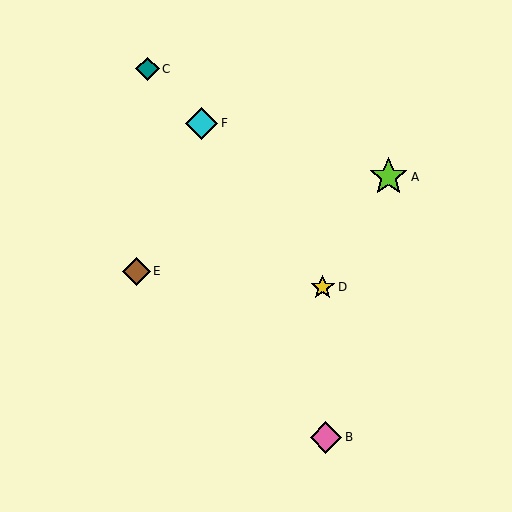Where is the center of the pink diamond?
The center of the pink diamond is at (326, 437).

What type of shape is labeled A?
Shape A is a lime star.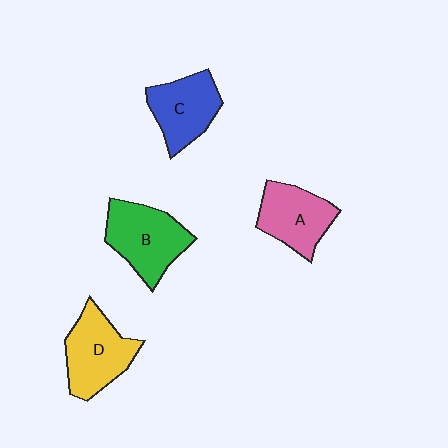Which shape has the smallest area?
Shape A (pink).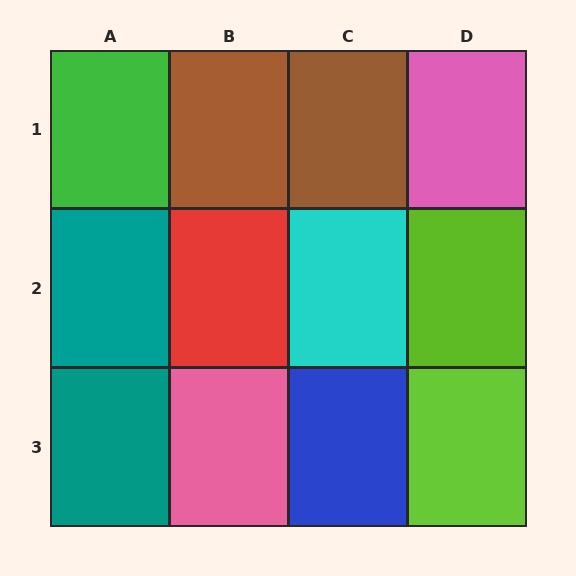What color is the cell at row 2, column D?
Lime.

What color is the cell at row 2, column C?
Cyan.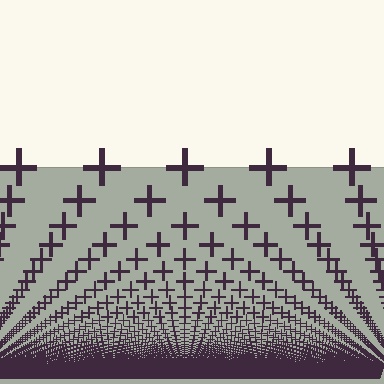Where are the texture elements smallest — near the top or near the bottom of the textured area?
Near the bottom.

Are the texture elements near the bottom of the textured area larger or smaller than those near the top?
Smaller. The gradient is inverted — elements near the bottom are smaller and denser.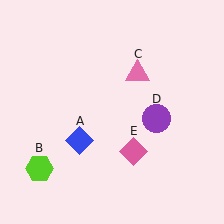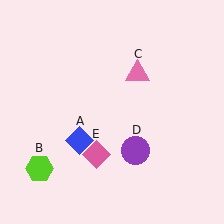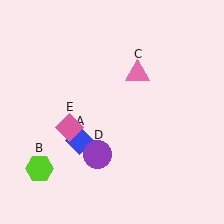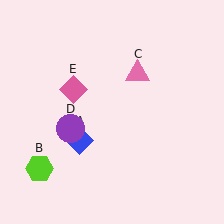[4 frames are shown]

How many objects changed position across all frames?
2 objects changed position: purple circle (object D), pink diamond (object E).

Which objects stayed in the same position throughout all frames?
Blue diamond (object A) and lime hexagon (object B) and pink triangle (object C) remained stationary.